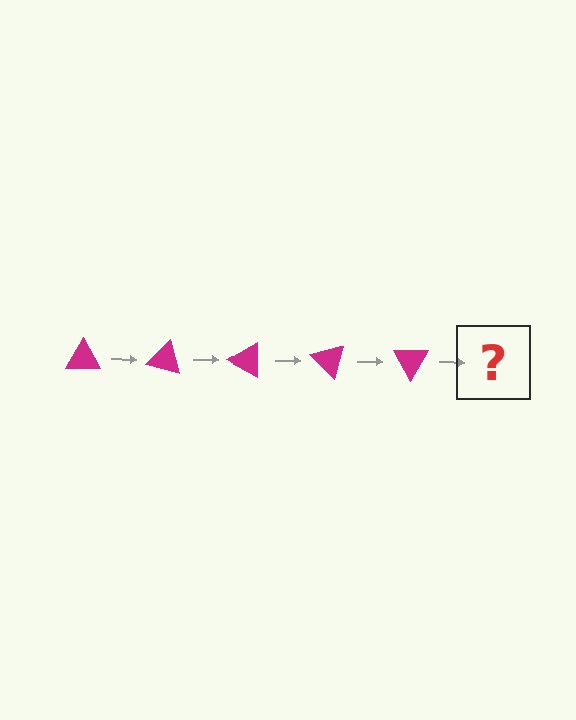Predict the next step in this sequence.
The next step is a magenta triangle rotated 75 degrees.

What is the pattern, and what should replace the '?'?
The pattern is that the triangle rotates 15 degrees each step. The '?' should be a magenta triangle rotated 75 degrees.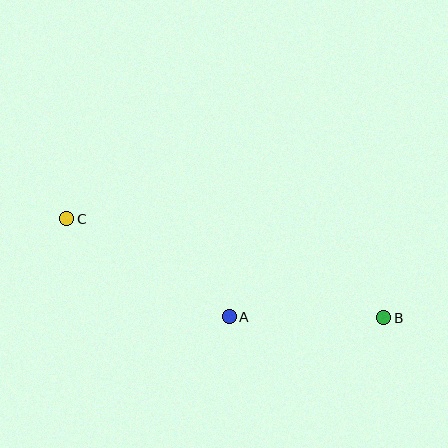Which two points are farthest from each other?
Points B and C are farthest from each other.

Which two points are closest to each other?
Points A and B are closest to each other.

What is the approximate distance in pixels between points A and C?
The distance between A and C is approximately 190 pixels.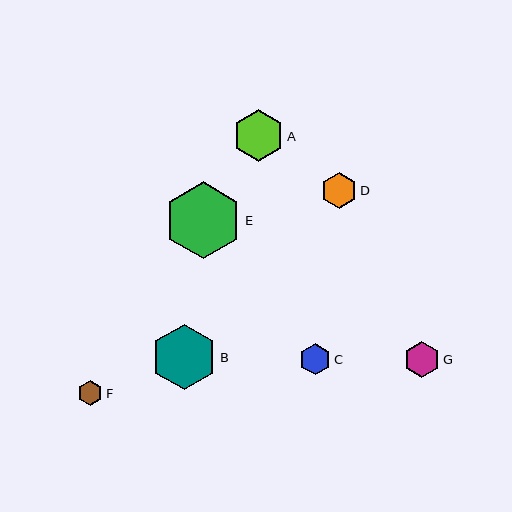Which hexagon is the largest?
Hexagon E is the largest with a size of approximately 77 pixels.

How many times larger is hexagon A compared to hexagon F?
Hexagon A is approximately 2.0 times the size of hexagon F.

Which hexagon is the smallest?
Hexagon F is the smallest with a size of approximately 25 pixels.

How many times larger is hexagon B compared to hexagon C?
Hexagon B is approximately 2.1 times the size of hexagon C.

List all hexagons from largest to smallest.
From largest to smallest: E, B, A, G, D, C, F.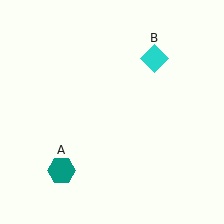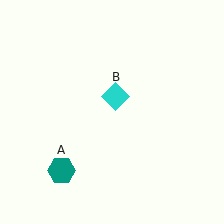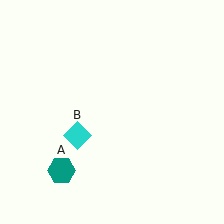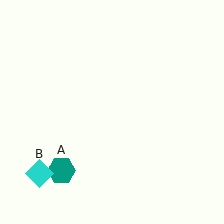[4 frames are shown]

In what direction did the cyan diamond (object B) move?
The cyan diamond (object B) moved down and to the left.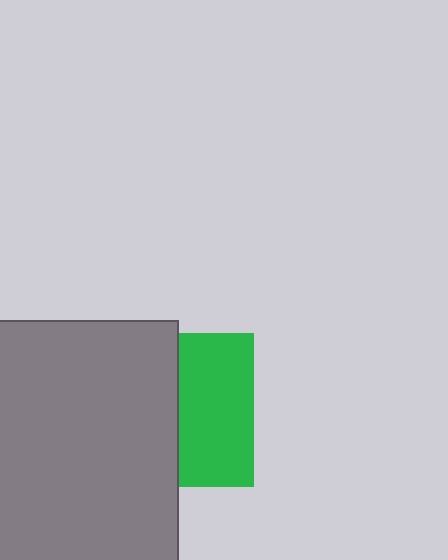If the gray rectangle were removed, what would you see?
You would see the complete green square.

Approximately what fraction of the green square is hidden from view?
Roughly 52% of the green square is hidden behind the gray rectangle.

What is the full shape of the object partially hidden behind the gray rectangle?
The partially hidden object is a green square.